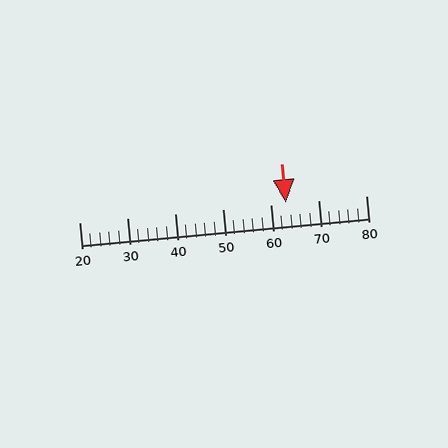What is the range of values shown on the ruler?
The ruler shows values from 20 to 80.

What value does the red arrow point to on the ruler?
The red arrow points to approximately 63.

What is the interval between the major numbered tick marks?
The major tick marks are spaced 10 units apart.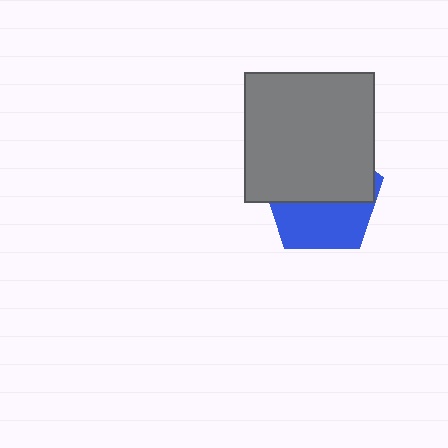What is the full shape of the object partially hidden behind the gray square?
The partially hidden object is a blue pentagon.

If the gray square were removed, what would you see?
You would see the complete blue pentagon.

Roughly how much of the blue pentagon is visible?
A small part of it is visible (roughly 43%).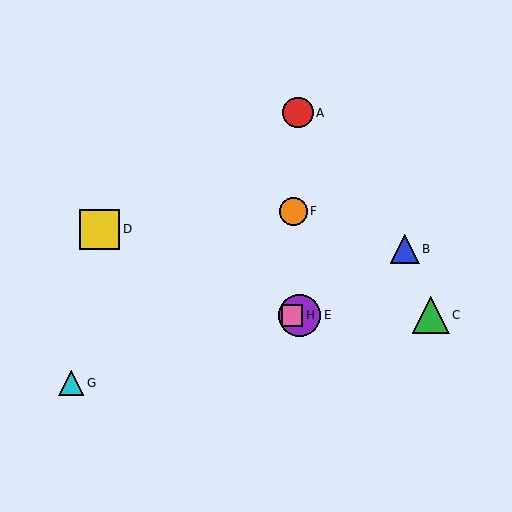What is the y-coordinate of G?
Object G is at y≈383.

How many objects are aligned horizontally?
3 objects (C, E, H) are aligned horizontally.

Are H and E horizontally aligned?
Yes, both are at y≈315.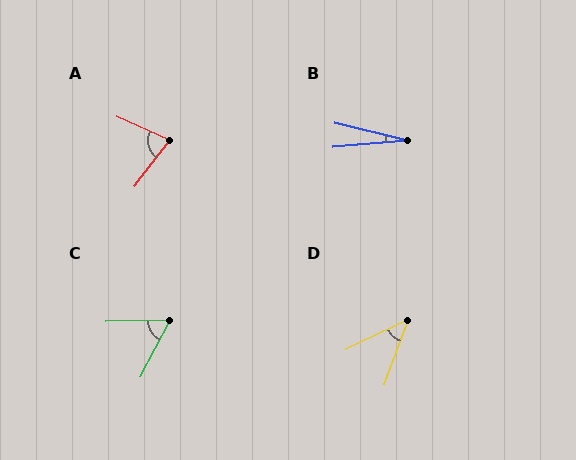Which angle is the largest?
A, at approximately 77 degrees.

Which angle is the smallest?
B, at approximately 19 degrees.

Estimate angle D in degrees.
Approximately 44 degrees.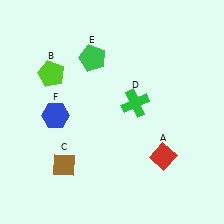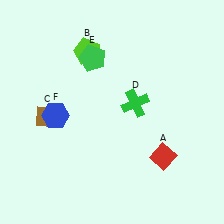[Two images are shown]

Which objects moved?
The objects that moved are: the lime pentagon (B), the brown diamond (C).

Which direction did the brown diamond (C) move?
The brown diamond (C) moved up.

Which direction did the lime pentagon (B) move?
The lime pentagon (B) moved right.